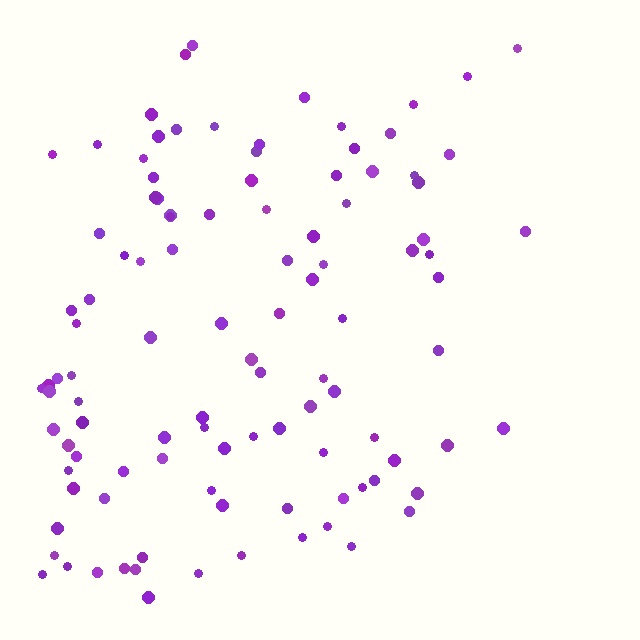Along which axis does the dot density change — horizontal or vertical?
Horizontal.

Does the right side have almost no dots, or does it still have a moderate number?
Still a moderate number, just noticeably fewer than the left.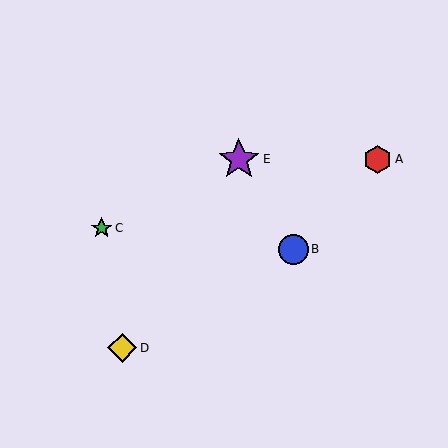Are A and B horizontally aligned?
No, A is at y≈159 and B is at y≈249.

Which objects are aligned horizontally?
Objects A, E are aligned horizontally.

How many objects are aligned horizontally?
2 objects (A, E) are aligned horizontally.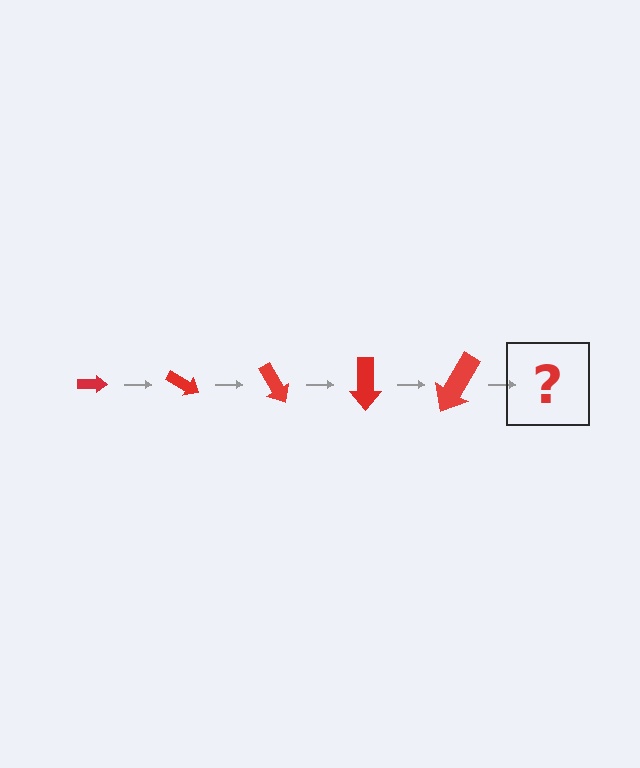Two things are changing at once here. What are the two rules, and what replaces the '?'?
The two rules are that the arrow grows larger each step and it rotates 30 degrees each step. The '?' should be an arrow, larger than the previous one and rotated 150 degrees from the start.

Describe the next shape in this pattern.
It should be an arrow, larger than the previous one and rotated 150 degrees from the start.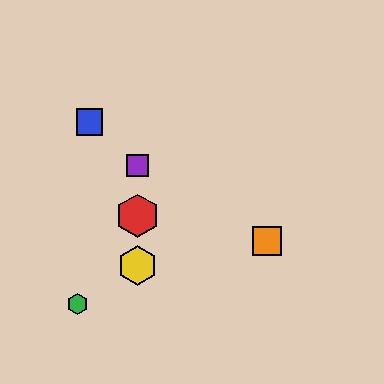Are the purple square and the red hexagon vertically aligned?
Yes, both are at x≈138.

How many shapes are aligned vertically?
3 shapes (the red hexagon, the yellow hexagon, the purple square) are aligned vertically.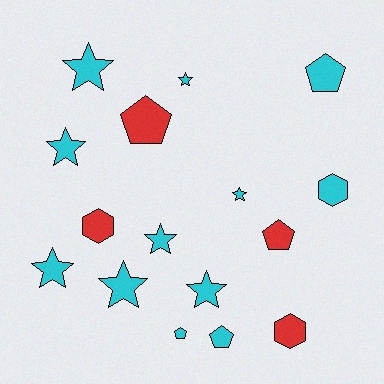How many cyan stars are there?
There are 8 cyan stars.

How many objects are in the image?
There are 16 objects.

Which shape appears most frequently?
Star, with 8 objects.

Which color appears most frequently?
Cyan, with 12 objects.